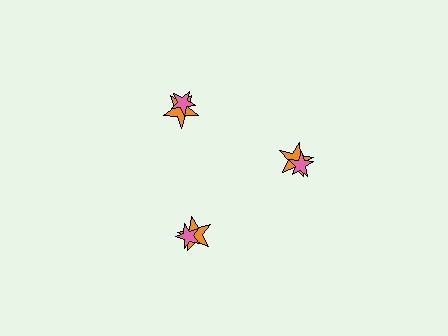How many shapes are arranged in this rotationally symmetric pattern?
There are 6 shapes, arranged in 3 groups of 2.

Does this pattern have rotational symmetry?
Yes, this pattern has 3-fold rotational symmetry. It looks the same after rotating 120 degrees around the center.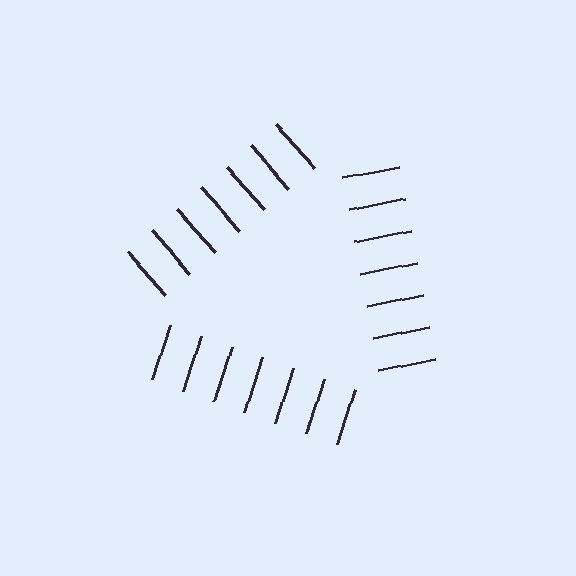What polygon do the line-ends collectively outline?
An illusory triangle — the line segments terminate on its edges but no continuous stroke is drawn.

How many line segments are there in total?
21 — 7 along each of the 3 edges.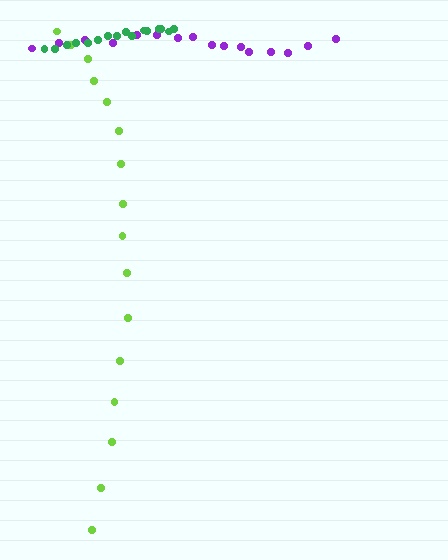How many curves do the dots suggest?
There are 3 distinct paths.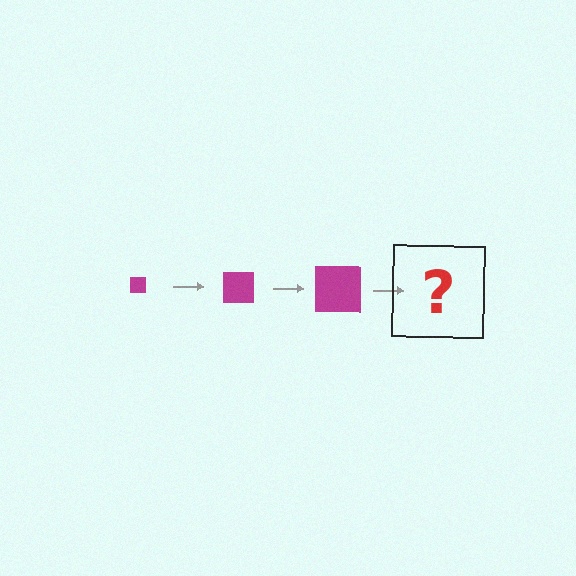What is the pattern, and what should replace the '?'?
The pattern is that the square gets progressively larger each step. The '?' should be a magenta square, larger than the previous one.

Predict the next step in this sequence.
The next step is a magenta square, larger than the previous one.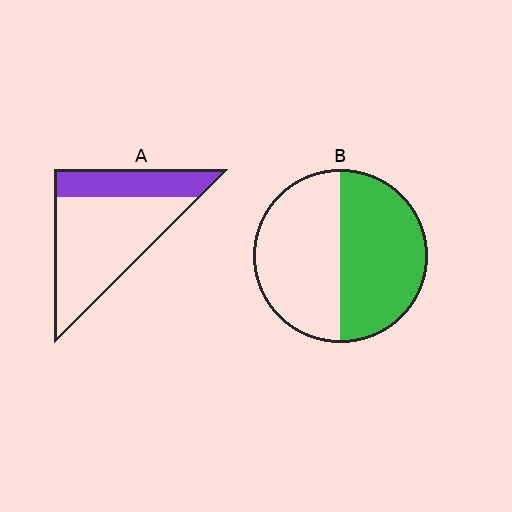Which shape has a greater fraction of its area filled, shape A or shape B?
Shape B.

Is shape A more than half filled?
No.